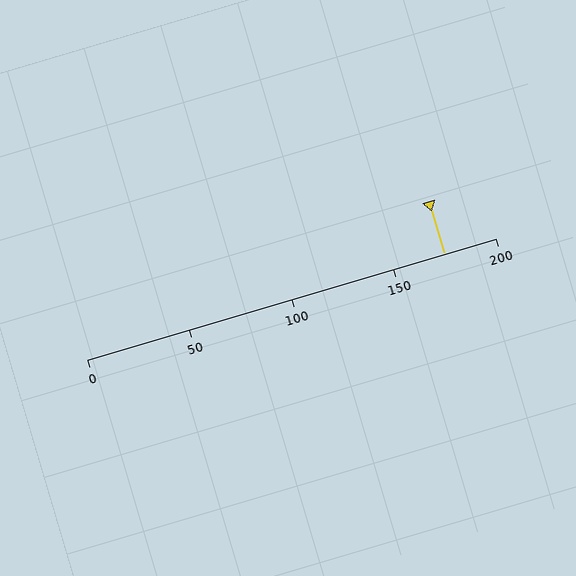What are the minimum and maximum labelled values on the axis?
The axis runs from 0 to 200.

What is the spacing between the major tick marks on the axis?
The major ticks are spaced 50 apart.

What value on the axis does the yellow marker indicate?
The marker indicates approximately 175.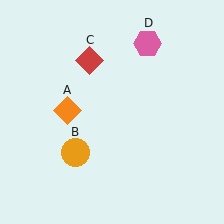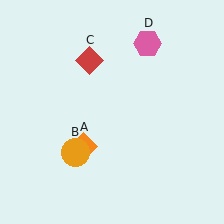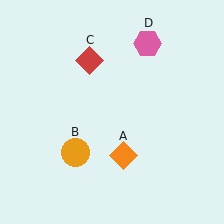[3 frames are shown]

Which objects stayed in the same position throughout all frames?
Orange circle (object B) and red diamond (object C) and pink hexagon (object D) remained stationary.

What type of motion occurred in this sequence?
The orange diamond (object A) rotated counterclockwise around the center of the scene.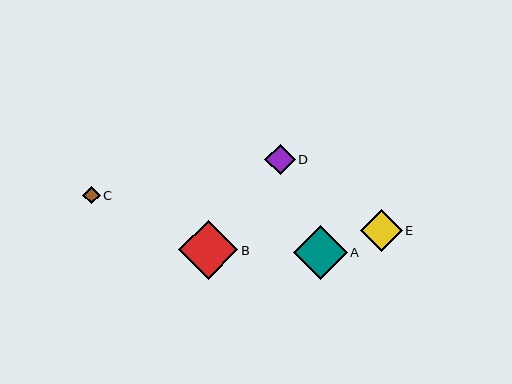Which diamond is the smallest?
Diamond C is the smallest with a size of approximately 17 pixels.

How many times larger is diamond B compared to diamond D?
Diamond B is approximately 2.0 times the size of diamond D.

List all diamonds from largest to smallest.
From largest to smallest: B, A, E, D, C.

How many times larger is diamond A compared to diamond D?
Diamond A is approximately 1.8 times the size of diamond D.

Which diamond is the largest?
Diamond B is the largest with a size of approximately 59 pixels.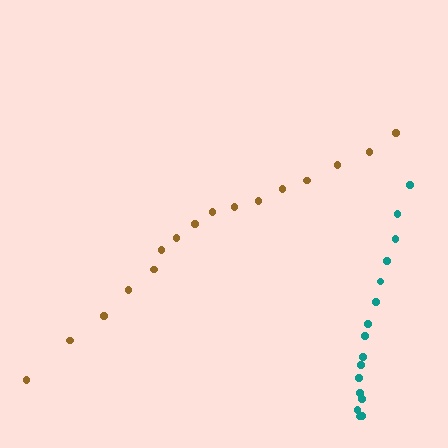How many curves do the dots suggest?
There are 2 distinct paths.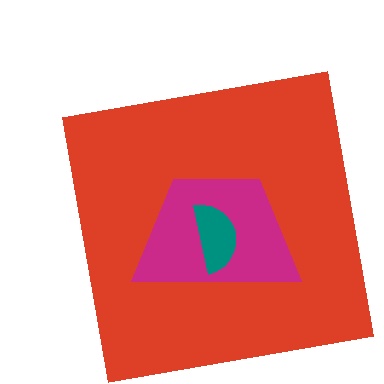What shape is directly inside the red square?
The magenta trapezoid.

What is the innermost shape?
The teal semicircle.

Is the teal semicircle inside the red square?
Yes.